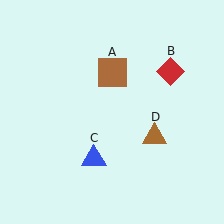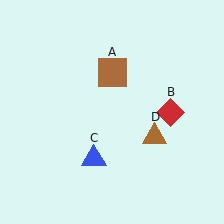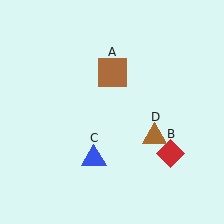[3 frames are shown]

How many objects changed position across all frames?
1 object changed position: red diamond (object B).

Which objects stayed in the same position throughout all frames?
Brown square (object A) and blue triangle (object C) and brown triangle (object D) remained stationary.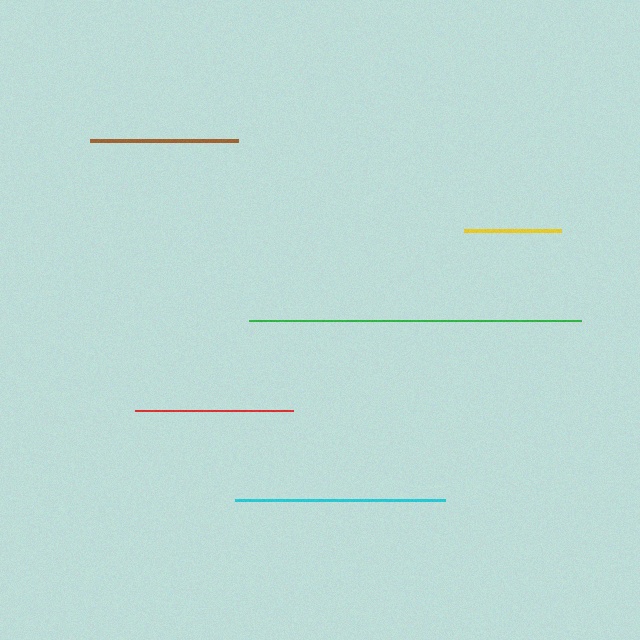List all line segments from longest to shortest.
From longest to shortest: green, cyan, red, brown, yellow.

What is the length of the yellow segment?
The yellow segment is approximately 97 pixels long.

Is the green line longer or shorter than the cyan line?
The green line is longer than the cyan line.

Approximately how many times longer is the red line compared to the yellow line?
The red line is approximately 1.6 times the length of the yellow line.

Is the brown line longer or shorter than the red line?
The red line is longer than the brown line.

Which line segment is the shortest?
The yellow line is the shortest at approximately 97 pixels.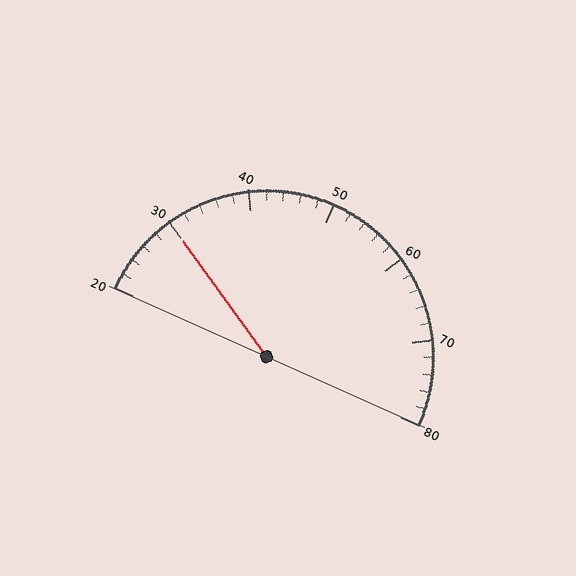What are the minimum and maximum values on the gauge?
The gauge ranges from 20 to 80.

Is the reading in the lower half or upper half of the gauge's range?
The reading is in the lower half of the range (20 to 80).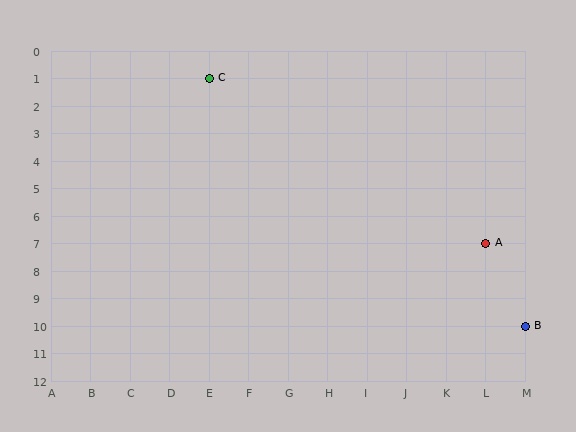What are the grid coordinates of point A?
Point A is at grid coordinates (L, 7).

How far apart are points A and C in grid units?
Points A and C are 7 columns and 6 rows apart (about 9.2 grid units diagonally).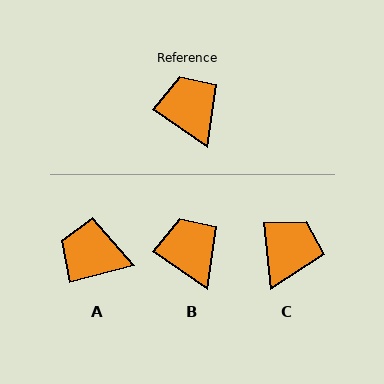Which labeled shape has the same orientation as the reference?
B.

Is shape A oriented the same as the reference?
No, it is off by about 49 degrees.